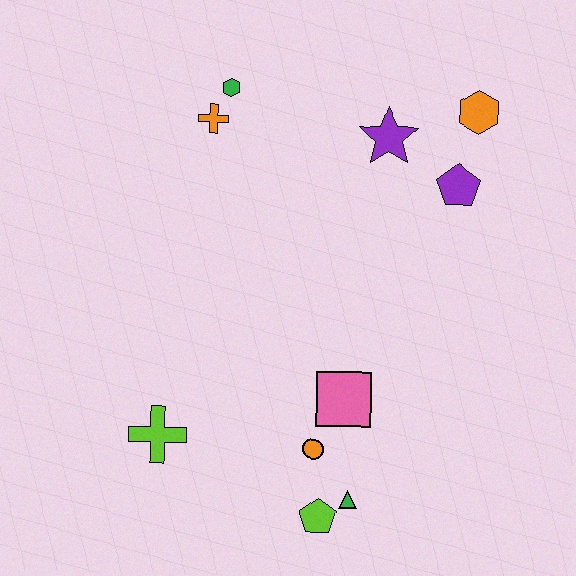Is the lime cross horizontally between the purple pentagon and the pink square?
No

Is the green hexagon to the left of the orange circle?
Yes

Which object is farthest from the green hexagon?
The lime pentagon is farthest from the green hexagon.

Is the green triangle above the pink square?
No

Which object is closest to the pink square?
The orange circle is closest to the pink square.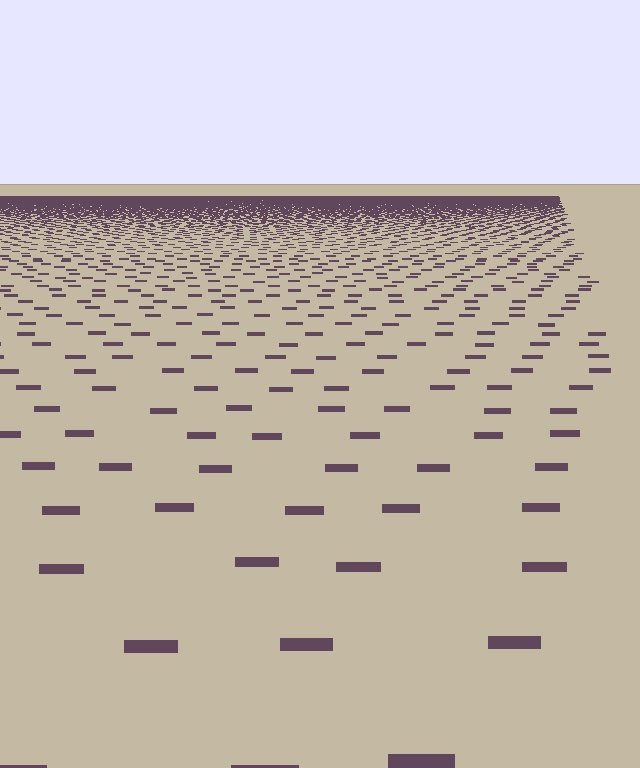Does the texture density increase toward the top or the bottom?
Density increases toward the top.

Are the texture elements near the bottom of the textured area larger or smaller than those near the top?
Larger. Near the bottom, elements are closer to the viewer and appear at a bigger on-screen size.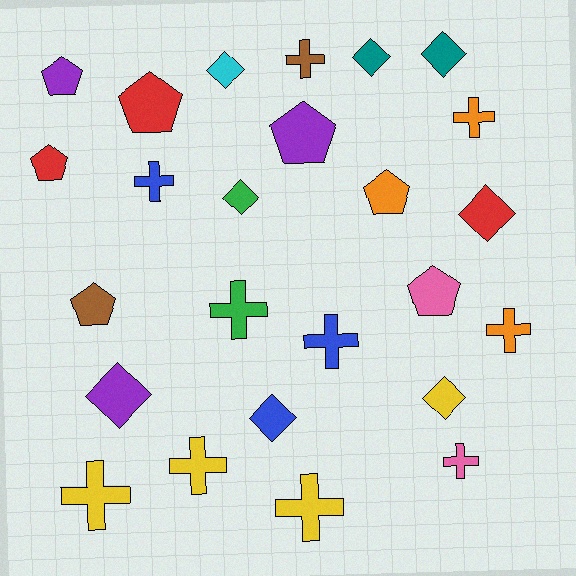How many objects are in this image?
There are 25 objects.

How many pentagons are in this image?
There are 7 pentagons.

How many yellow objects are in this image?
There are 4 yellow objects.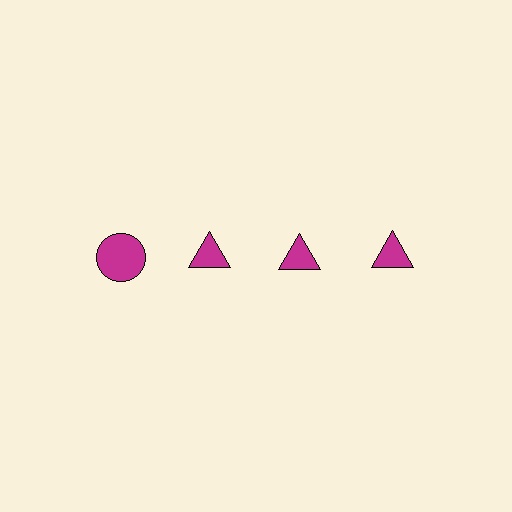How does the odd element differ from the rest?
It has a different shape: circle instead of triangle.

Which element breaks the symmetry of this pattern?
The magenta circle in the top row, leftmost column breaks the symmetry. All other shapes are magenta triangles.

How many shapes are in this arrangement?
There are 4 shapes arranged in a grid pattern.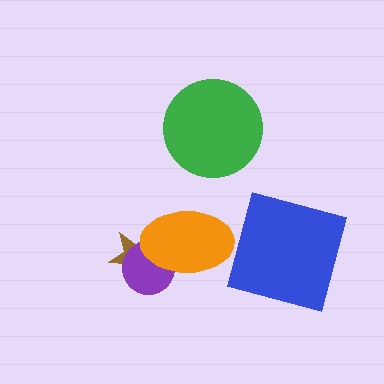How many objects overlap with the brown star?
2 objects overlap with the brown star.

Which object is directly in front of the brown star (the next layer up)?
The purple circle is directly in front of the brown star.